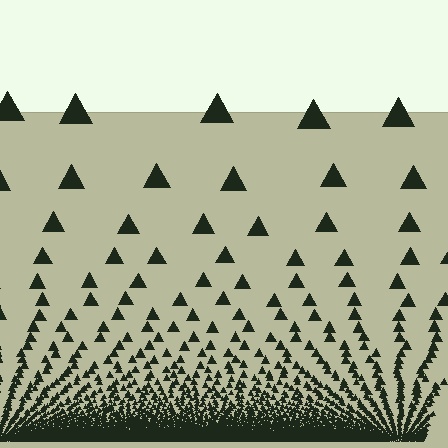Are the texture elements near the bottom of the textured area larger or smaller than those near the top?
Smaller. The gradient is inverted — elements near the bottom are smaller and denser.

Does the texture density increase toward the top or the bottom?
Density increases toward the bottom.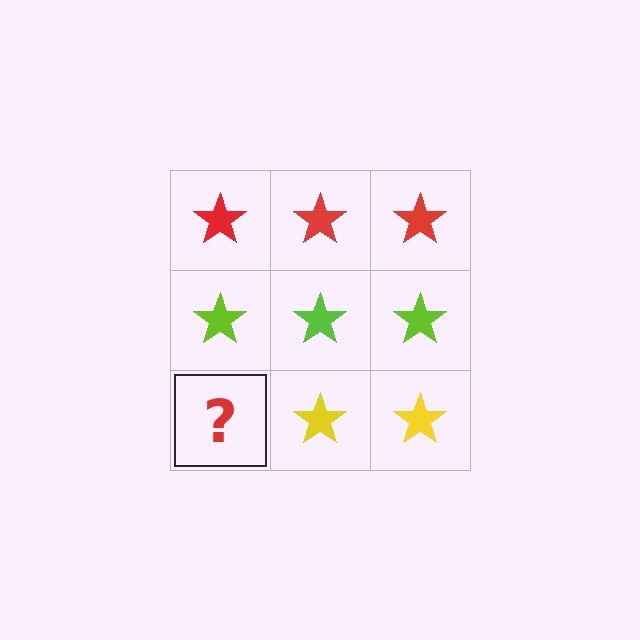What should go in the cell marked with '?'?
The missing cell should contain a yellow star.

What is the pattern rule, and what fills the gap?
The rule is that each row has a consistent color. The gap should be filled with a yellow star.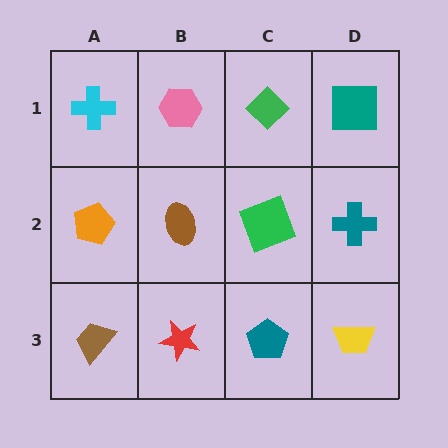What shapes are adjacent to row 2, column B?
A pink hexagon (row 1, column B), a red star (row 3, column B), an orange pentagon (row 2, column A), a green square (row 2, column C).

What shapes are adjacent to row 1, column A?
An orange pentagon (row 2, column A), a pink hexagon (row 1, column B).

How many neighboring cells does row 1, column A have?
2.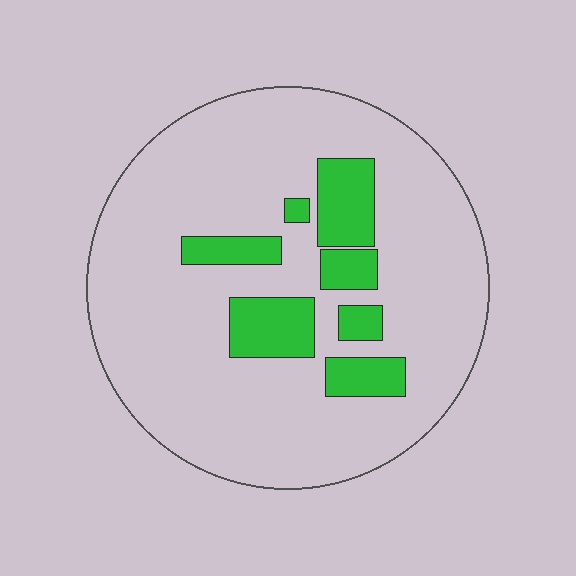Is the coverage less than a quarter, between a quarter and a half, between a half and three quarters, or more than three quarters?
Less than a quarter.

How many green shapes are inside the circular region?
7.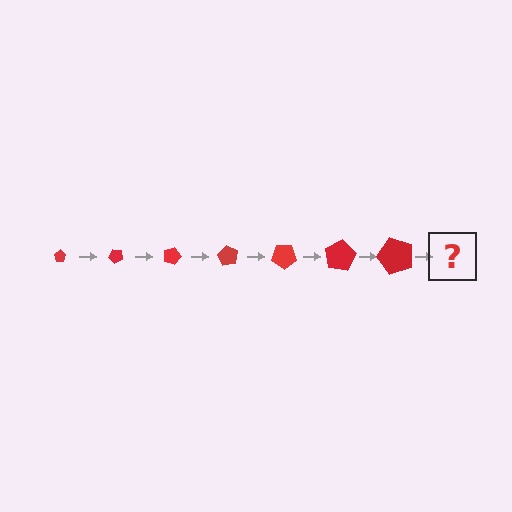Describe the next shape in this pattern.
It should be a pentagon, larger than the previous one and rotated 315 degrees from the start.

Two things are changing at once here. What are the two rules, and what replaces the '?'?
The two rules are that the pentagon grows larger each step and it rotates 45 degrees each step. The '?' should be a pentagon, larger than the previous one and rotated 315 degrees from the start.